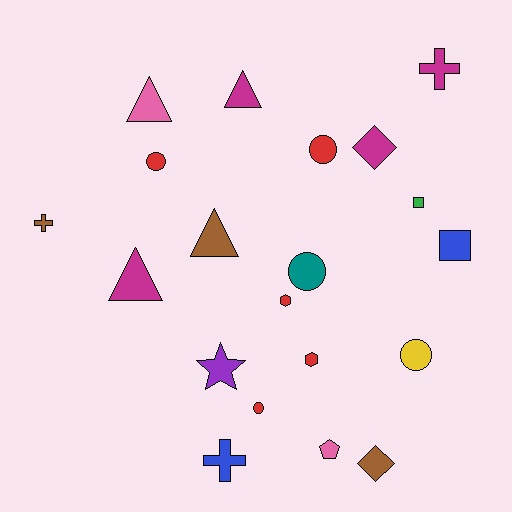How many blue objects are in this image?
There are 2 blue objects.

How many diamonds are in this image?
There are 2 diamonds.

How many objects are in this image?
There are 20 objects.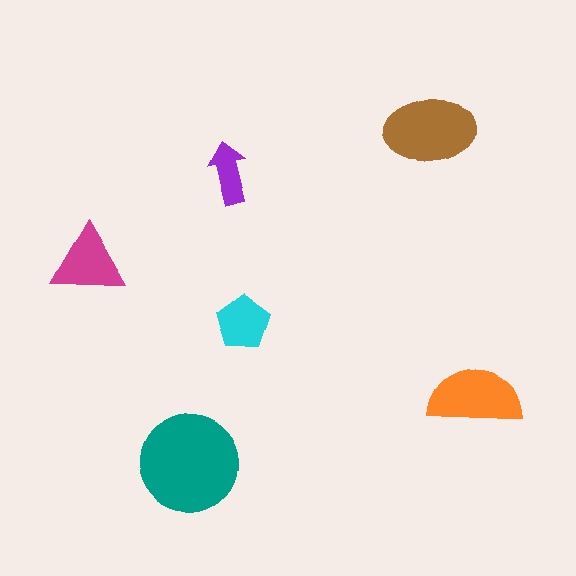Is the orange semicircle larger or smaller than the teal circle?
Smaller.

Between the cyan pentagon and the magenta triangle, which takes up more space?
The magenta triangle.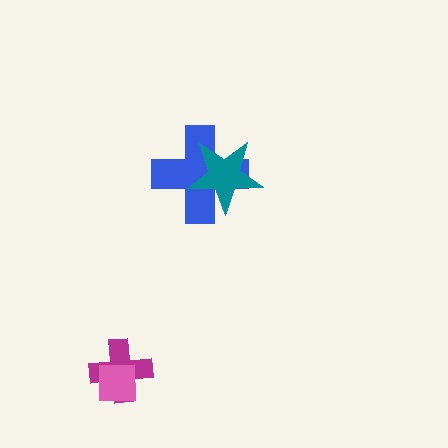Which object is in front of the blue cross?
The teal star is in front of the blue cross.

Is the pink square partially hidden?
No, no other shape covers it.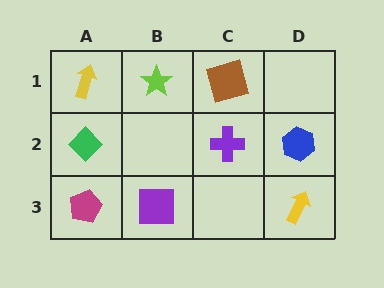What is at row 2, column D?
A blue hexagon.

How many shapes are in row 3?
3 shapes.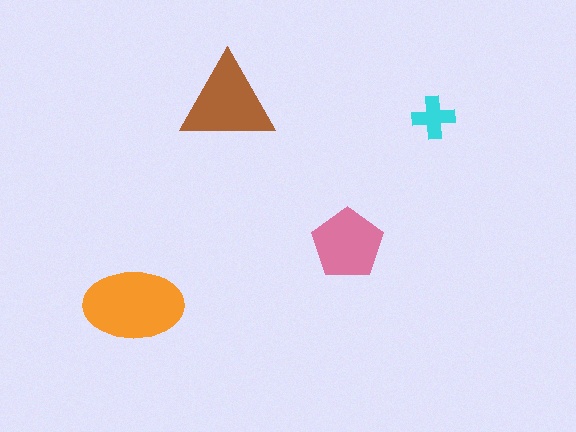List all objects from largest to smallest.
The orange ellipse, the brown triangle, the pink pentagon, the cyan cross.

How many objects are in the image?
There are 4 objects in the image.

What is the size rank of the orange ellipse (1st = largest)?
1st.